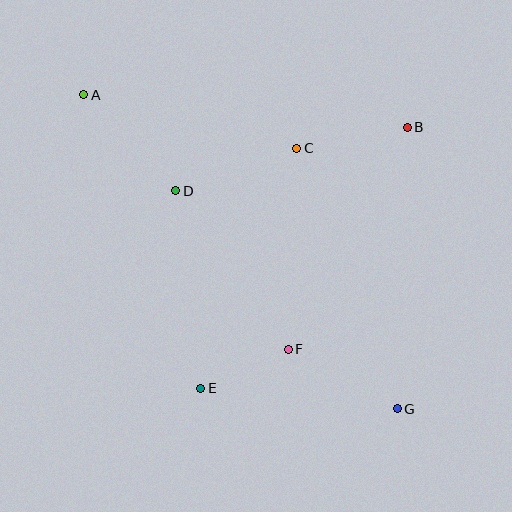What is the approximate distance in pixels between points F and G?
The distance between F and G is approximately 124 pixels.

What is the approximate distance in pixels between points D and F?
The distance between D and F is approximately 194 pixels.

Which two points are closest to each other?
Points E and F are closest to each other.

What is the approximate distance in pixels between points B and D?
The distance between B and D is approximately 240 pixels.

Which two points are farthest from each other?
Points A and G are farthest from each other.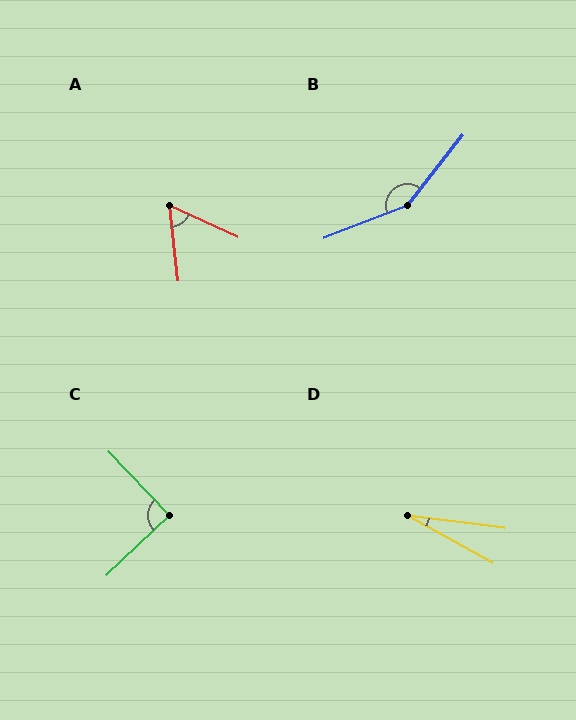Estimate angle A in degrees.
Approximately 59 degrees.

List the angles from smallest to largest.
D (22°), A (59°), C (89°), B (149°).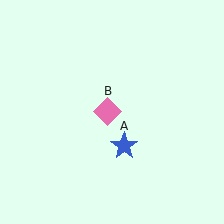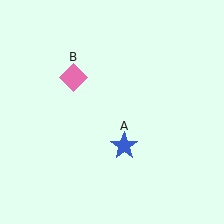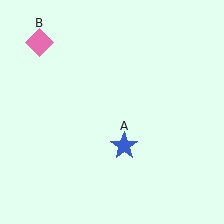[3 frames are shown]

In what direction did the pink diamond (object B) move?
The pink diamond (object B) moved up and to the left.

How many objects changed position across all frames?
1 object changed position: pink diamond (object B).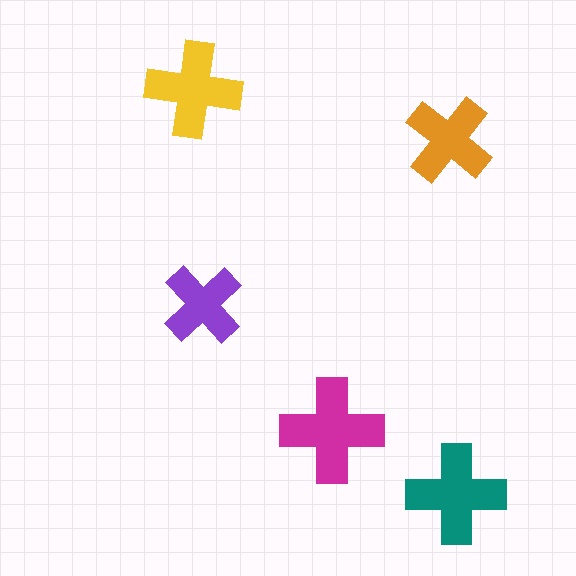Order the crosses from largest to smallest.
the magenta one, the teal one, the yellow one, the orange one, the purple one.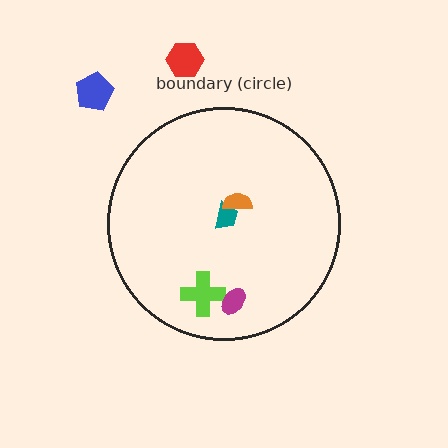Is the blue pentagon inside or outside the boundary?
Outside.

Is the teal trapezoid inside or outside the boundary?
Inside.